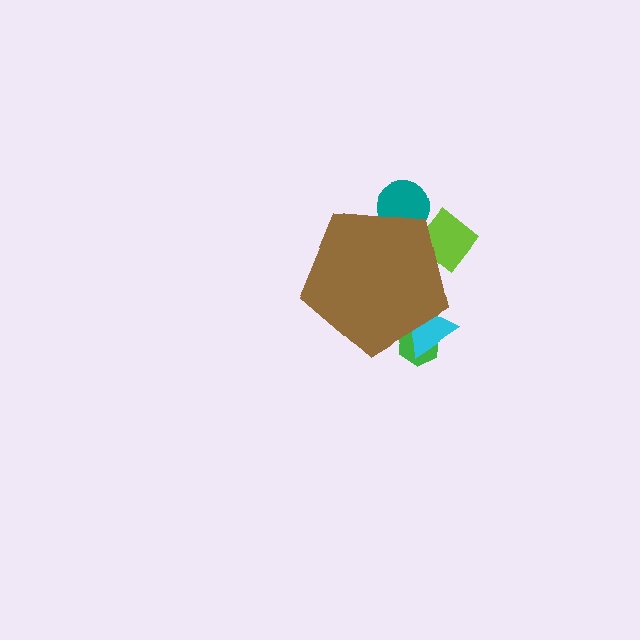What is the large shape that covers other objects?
A brown pentagon.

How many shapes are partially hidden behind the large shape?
4 shapes are partially hidden.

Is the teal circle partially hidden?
Yes, the teal circle is partially hidden behind the brown pentagon.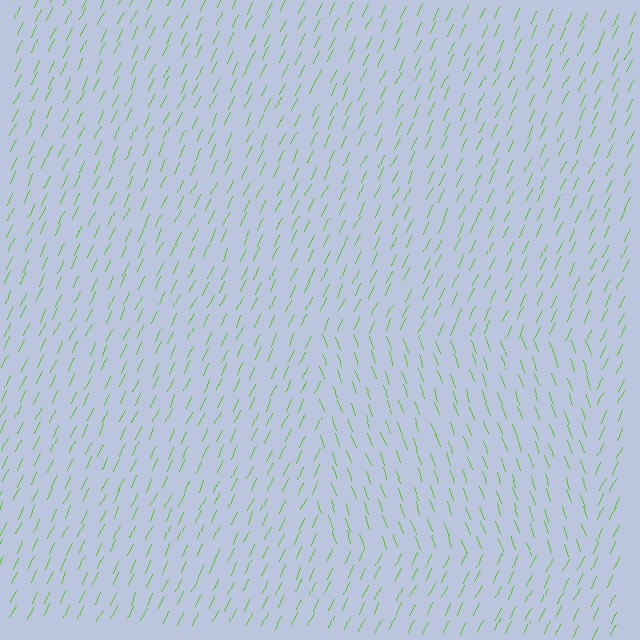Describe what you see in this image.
The image is filled with small lime line segments. A rectangle region in the image has lines oriented differently from the surrounding lines, creating a visible texture boundary.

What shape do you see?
I see a rectangle.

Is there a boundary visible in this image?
Yes, there is a texture boundary formed by a change in line orientation.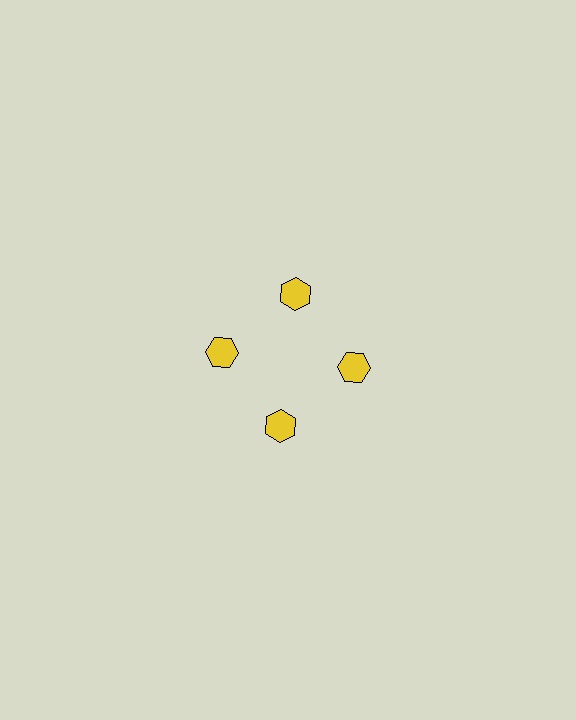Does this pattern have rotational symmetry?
Yes, this pattern has 4-fold rotational symmetry. It looks the same after rotating 90 degrees around the center.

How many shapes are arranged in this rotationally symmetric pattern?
There are 4 shapes, arranged in 4 groups of 1.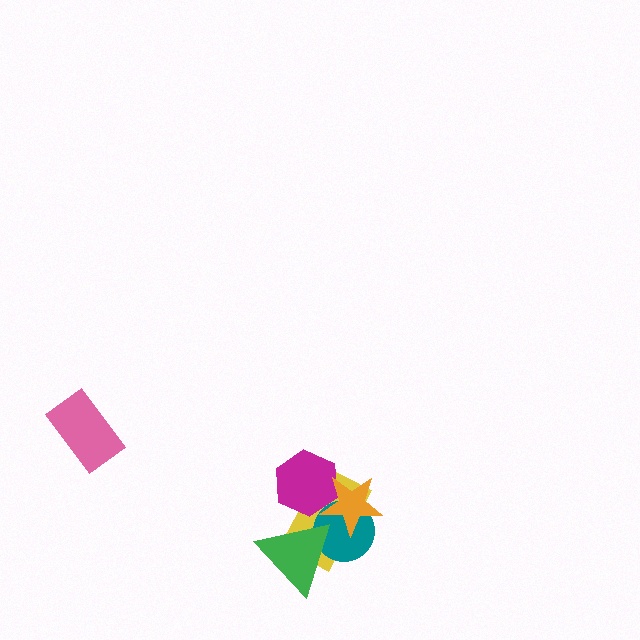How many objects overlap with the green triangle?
2 objects overlap with the green triangle.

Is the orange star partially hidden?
No, no other shape covers it.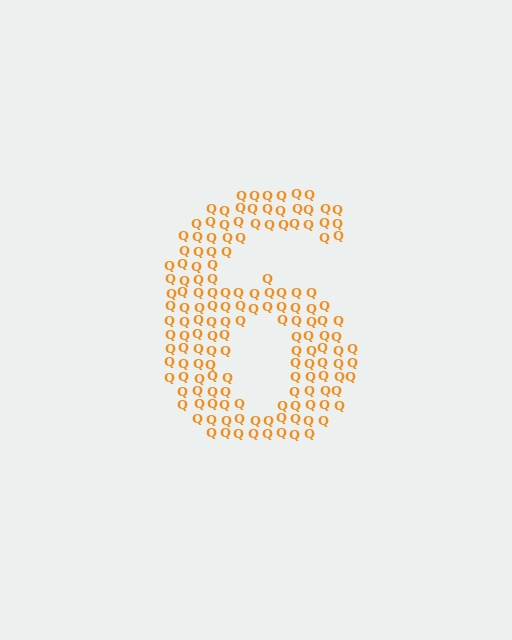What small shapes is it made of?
It is made of small letter Q's.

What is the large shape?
The large shape is the digit 6.